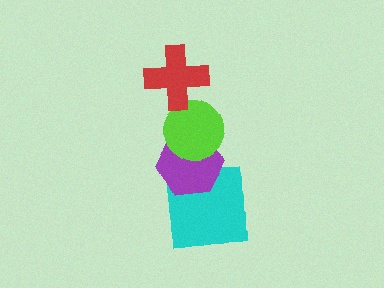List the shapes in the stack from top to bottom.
From top to bottom: the red cross, the lime circle, the purple hexagon, the cyan square.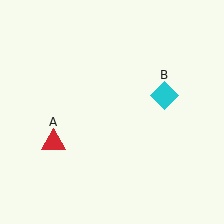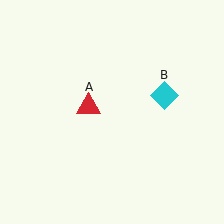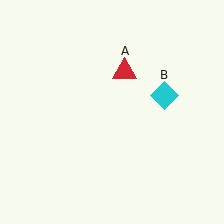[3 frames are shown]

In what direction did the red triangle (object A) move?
The red triangle (object A) moved up and to the right.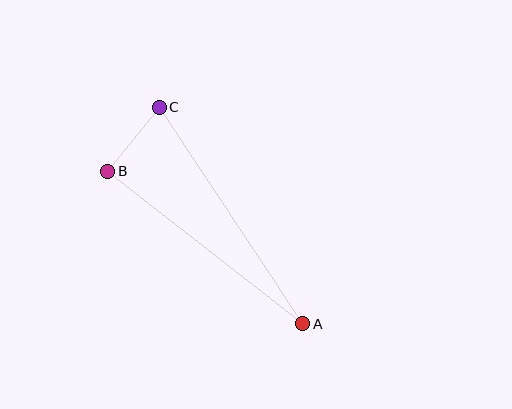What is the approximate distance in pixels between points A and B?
The distance between A and B is approximately 248 pixels.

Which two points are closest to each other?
Points B and C are closest to each other.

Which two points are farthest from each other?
Points A and C are farthest from each other.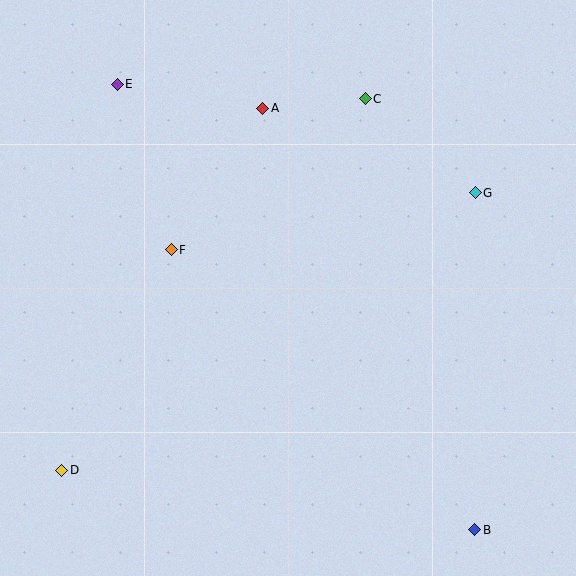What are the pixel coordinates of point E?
Point E is at (117, 84).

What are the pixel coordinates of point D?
Point D is at (62, 470).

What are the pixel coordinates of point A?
Point A is at (263, 108).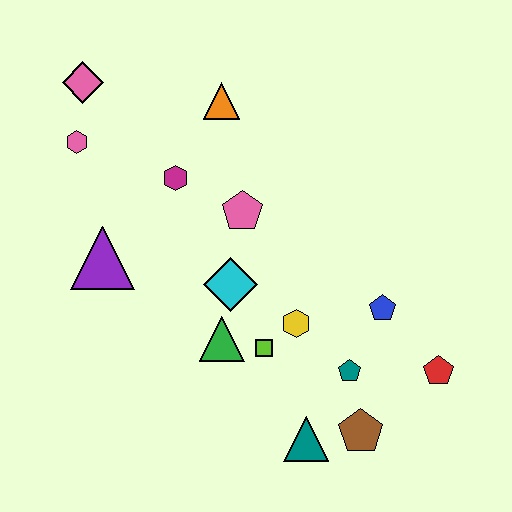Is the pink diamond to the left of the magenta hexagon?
Yes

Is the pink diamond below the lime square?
No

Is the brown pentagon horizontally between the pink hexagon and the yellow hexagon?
No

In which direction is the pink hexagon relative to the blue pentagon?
The pink hexagon is to the left of the blue pentagon.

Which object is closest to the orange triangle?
The magenta hexagon is closest to the orange triangle.